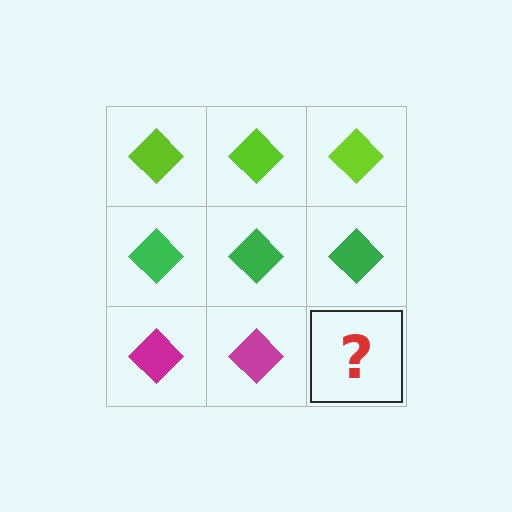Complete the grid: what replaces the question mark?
The question mark should be replaced with a magenta diamond.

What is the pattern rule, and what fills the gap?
The rule is that each row has a consistent color. The gap should be filled with a magenta diamond.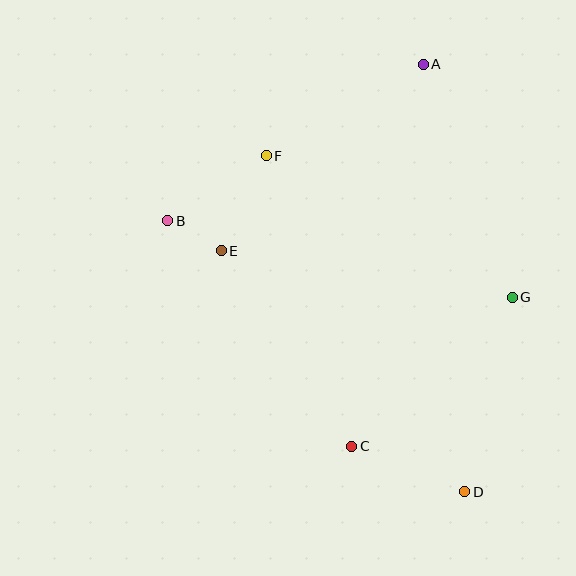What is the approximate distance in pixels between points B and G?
The distance between B and G is approximately 353 pixels.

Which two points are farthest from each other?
Points A and D are farthest from each other.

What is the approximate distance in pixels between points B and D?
The distance between B and D is approximately 402 pixels.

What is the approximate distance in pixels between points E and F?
The distance between E and F is approximately 105 pixels.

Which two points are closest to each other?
Points B and E are closest to each other.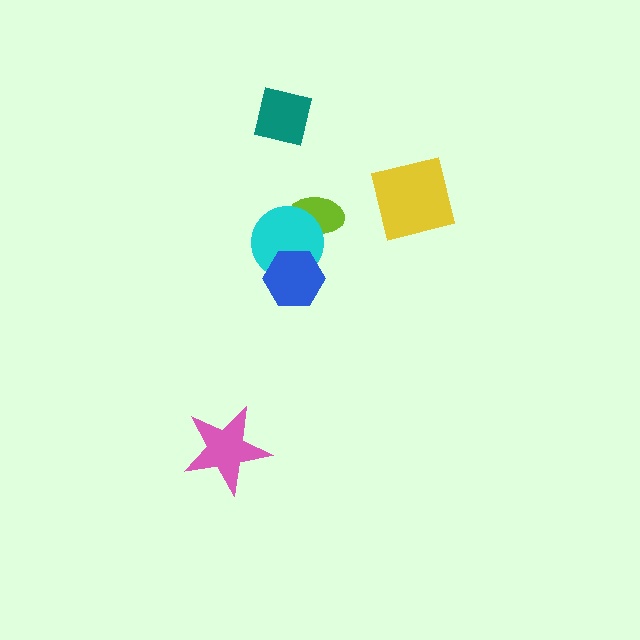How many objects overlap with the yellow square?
0 objects overlap with the yellow square.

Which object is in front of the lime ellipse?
The cyan circle is in front of the lime ellipse.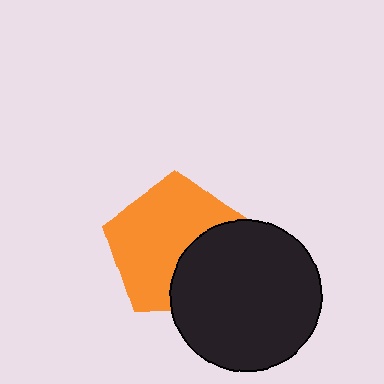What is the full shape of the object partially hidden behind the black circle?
The partially hidden object is an orange pentagon.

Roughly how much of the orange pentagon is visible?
Most of it is visible (roughly 66%).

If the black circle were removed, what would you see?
You would see the complete orange pentagon.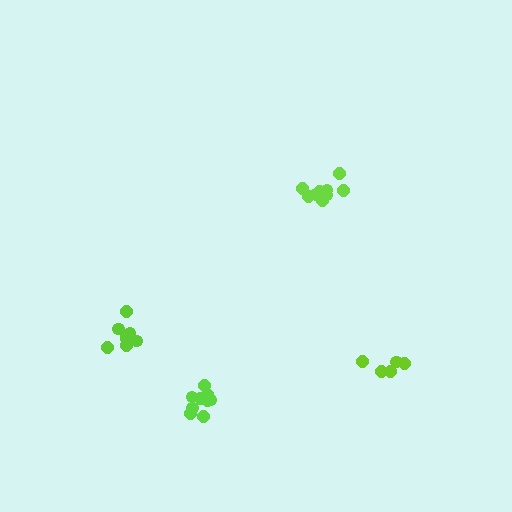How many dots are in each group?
Group 1: 5 dots, Group 2: 8 dots, Group 3: 10 dots, Group 4: 10 dots (33 total).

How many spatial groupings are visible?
There are 4 spatial groupings.